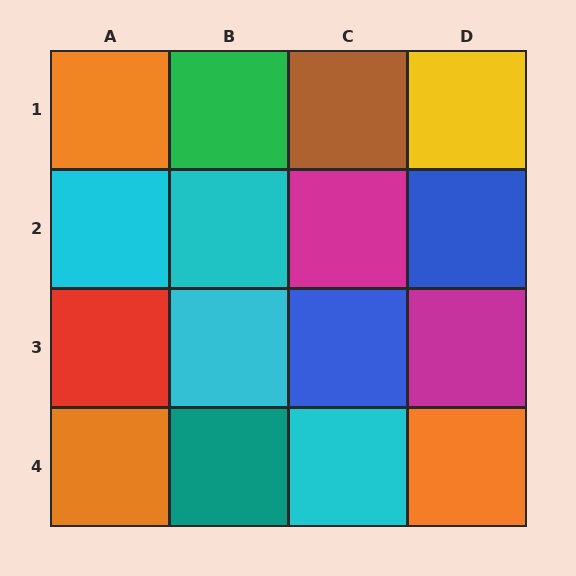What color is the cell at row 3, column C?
Blue.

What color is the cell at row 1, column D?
Yellow.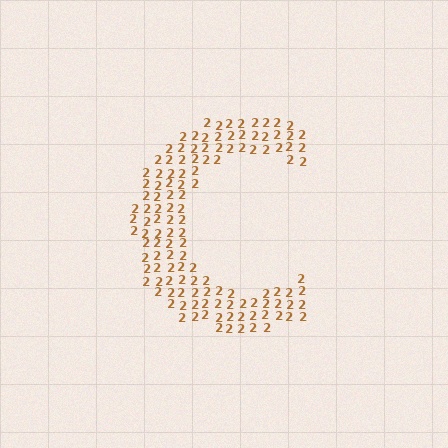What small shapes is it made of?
It is made of small digit 2's.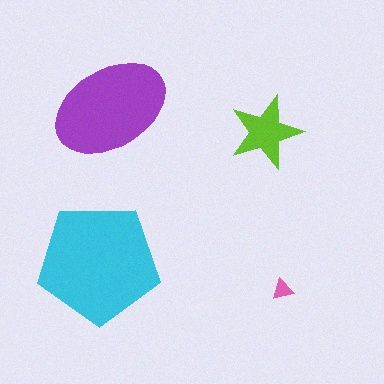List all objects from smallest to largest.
The pink triangle, the lime star, the purple ellipse, the cyan pentagon.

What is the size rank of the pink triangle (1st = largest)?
4th.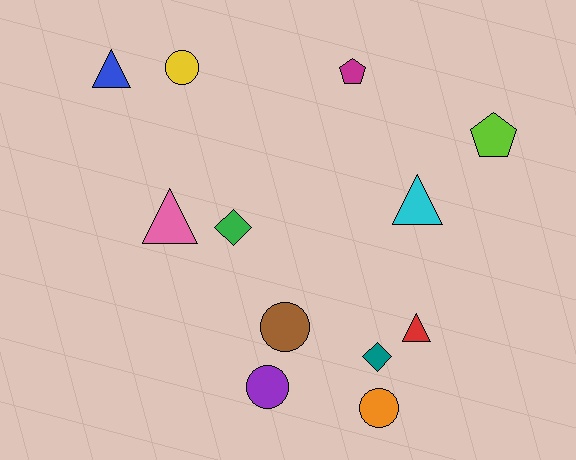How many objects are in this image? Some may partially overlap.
There are 12 objects.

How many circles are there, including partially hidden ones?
There are 4 circles.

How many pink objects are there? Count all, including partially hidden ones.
There is 1 pink object.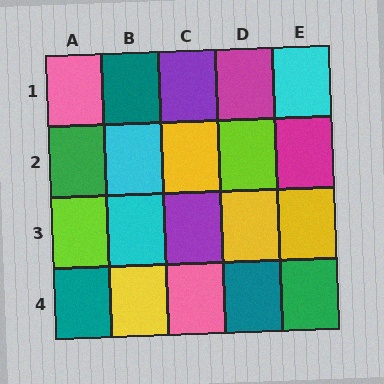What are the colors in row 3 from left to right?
Lime, cyan, purple, yellow, yellow.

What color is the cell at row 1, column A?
Pink.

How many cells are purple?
2 cells are purple.